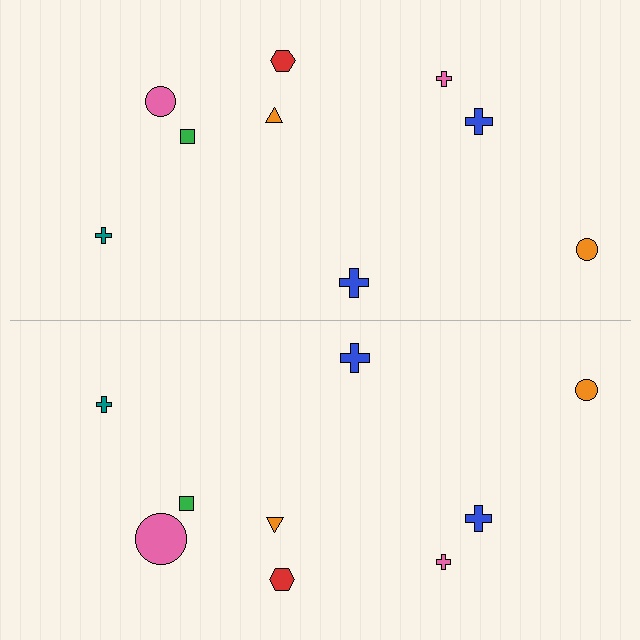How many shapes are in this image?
There are 18 shapes in this image.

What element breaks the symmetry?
The pink circle on the bottom side has a different size than its mirror counterpart.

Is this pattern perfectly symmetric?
No, the pattern is not perfectly symmetric. The pink circle on the bottom side has a different size than its mirror counterpart.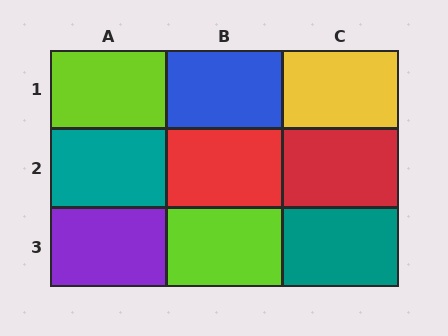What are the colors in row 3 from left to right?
Purple, lime, teal.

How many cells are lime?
2 cells are lime.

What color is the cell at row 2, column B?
Red.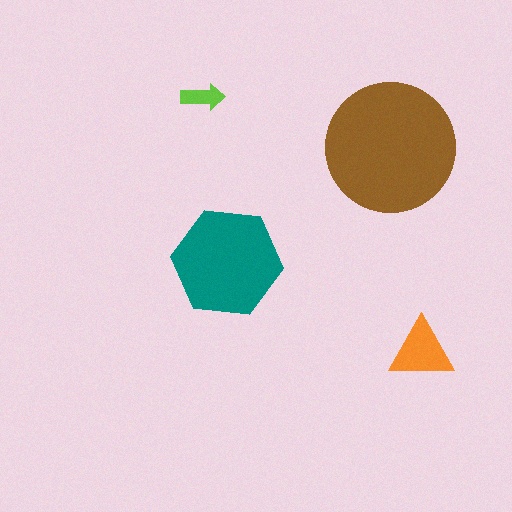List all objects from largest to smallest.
The brown circle, the teal hexagon, the orange triangle, the lime arrow.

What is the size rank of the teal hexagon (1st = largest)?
2nd.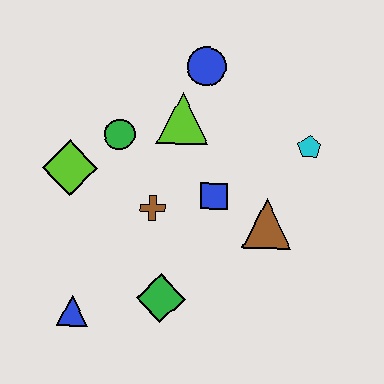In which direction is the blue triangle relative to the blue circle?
The blue triangle is below the blue circle.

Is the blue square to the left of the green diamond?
No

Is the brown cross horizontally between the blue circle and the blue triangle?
Yes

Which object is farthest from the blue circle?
The blue triangle is farthest from the blue circle.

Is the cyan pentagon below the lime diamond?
No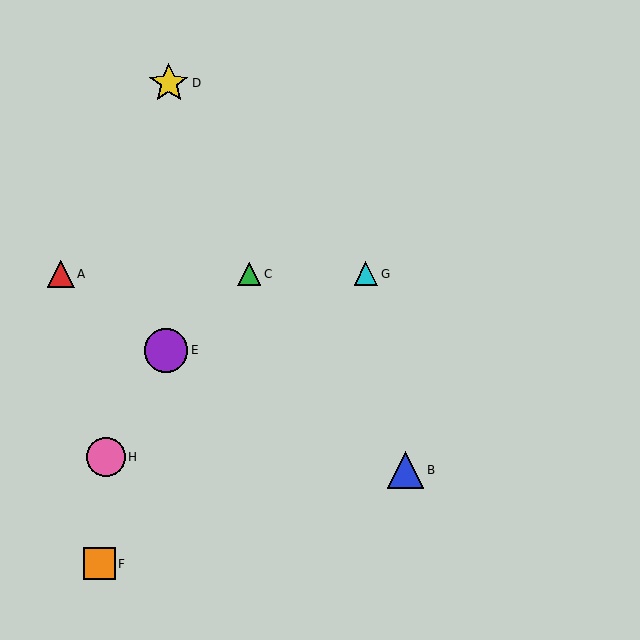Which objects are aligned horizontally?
Objects A, C, G are aligned horizontally.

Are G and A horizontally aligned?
Yes, both are at y≈274.